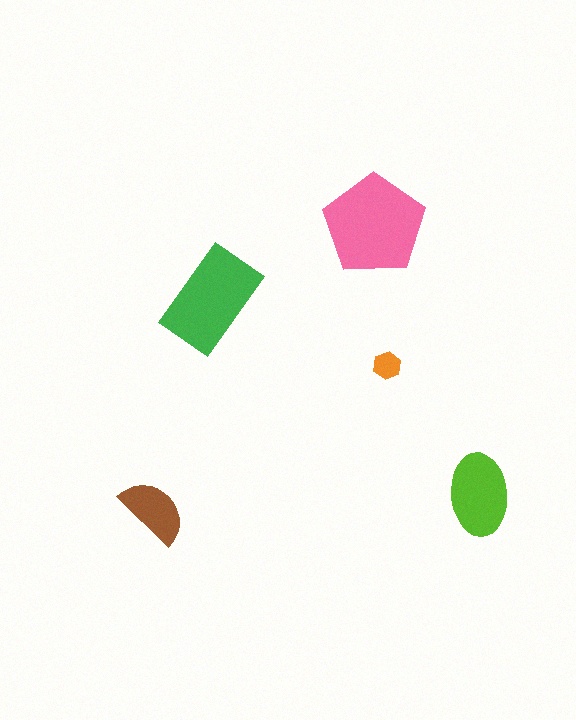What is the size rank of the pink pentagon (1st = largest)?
1st.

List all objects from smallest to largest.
The orange hexagon, the brown semicircle, the lime ellipse, the green rectangle, the pink pentagon.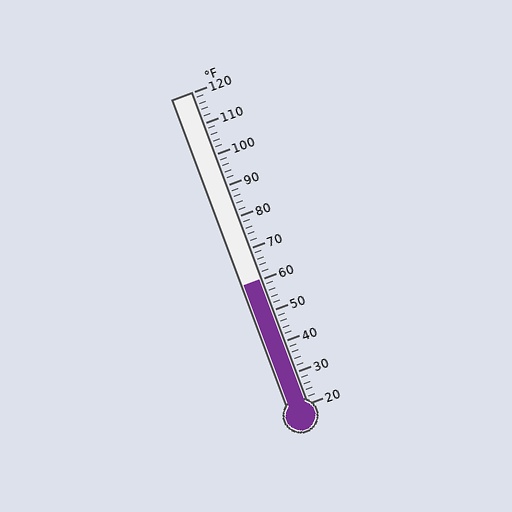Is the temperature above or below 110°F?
The temperature is below 110°F.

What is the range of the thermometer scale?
The thermometer scale ranges from 20°F to 120°F.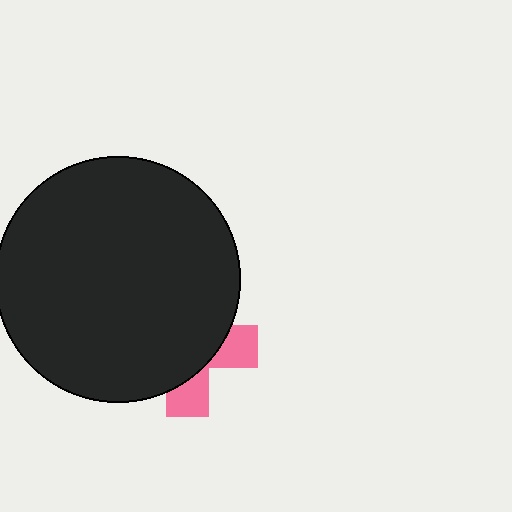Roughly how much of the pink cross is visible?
A small part of it is visible (roughly 31%).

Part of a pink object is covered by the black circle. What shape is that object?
It is a cross.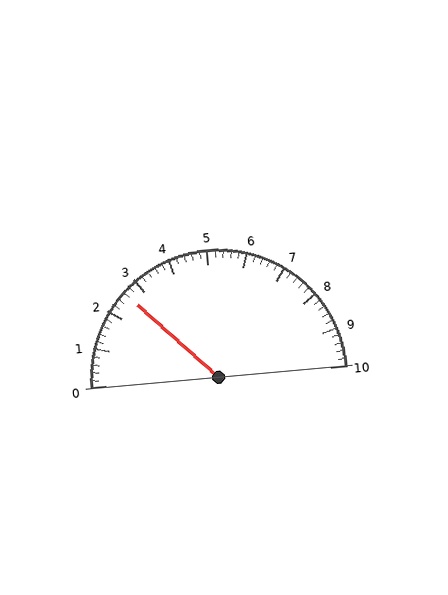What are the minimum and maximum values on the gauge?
The gauge ranges from 0 to 10.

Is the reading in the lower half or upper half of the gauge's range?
The reading is in the lower half of the range (0 to 10).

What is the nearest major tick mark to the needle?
The nearest major tick mark is 3.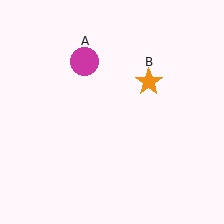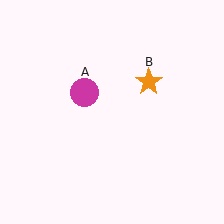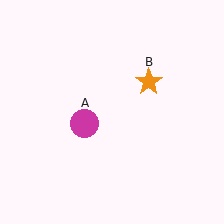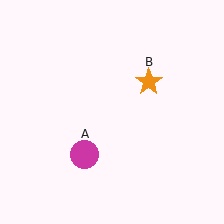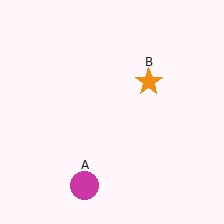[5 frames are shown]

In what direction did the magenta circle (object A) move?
The magenta circle (object A) moved down.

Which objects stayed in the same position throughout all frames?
Orange star (object B) remained stationary.